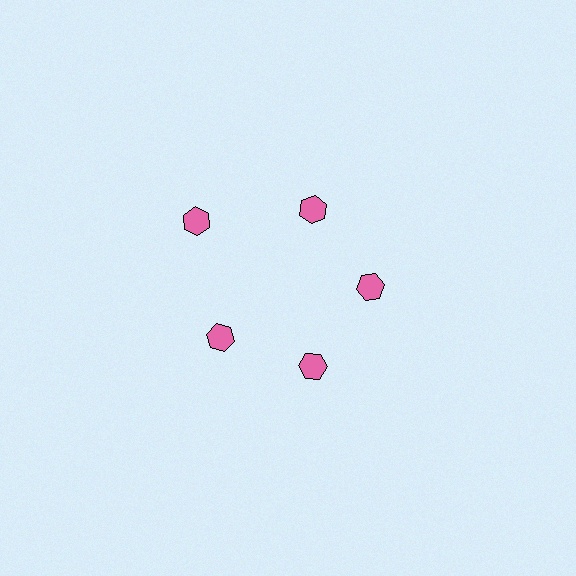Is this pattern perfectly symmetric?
No. The 5 pink hexagons are arranged in a ring, but one element near the 10 o'clock position is pushed outward from the center, breaking the 5-fold rotational symmetry.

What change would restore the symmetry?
The symmetry would be restored by moving it inward, back onto the ring so that all 5 hexagons sit at equal angles and equal distance from the center.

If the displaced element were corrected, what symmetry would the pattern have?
It would have 5-fold rotational symmetry — the pattern would map onto itself every 72 degrees.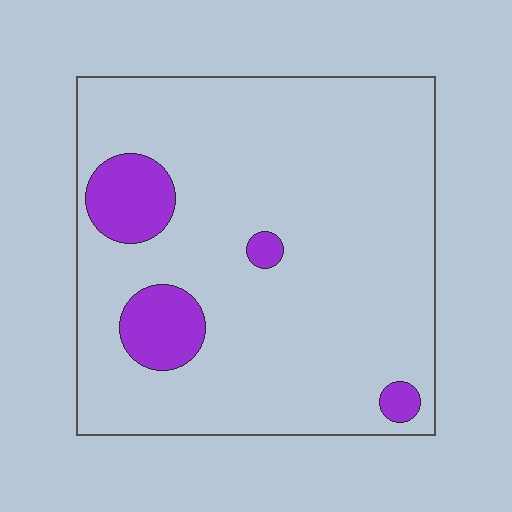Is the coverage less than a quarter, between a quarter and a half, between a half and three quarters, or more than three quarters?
Less than a quarter.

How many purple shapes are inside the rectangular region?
4.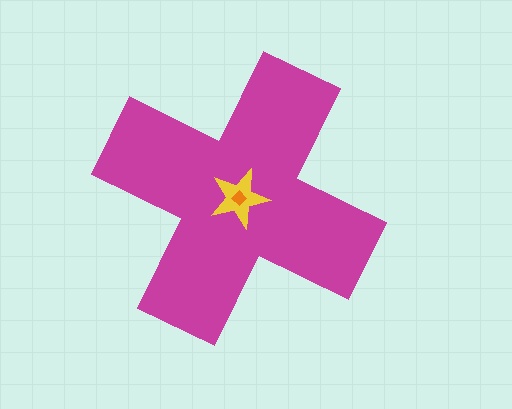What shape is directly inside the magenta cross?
The yellow star.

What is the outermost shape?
The magenta cross.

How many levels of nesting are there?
3.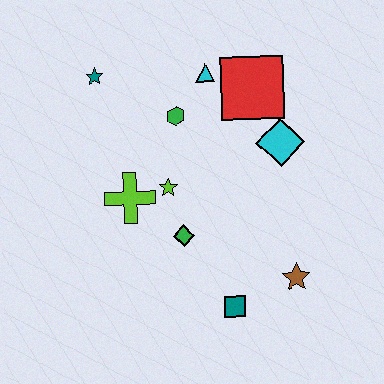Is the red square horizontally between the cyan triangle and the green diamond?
No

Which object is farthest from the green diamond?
The teal star is farthest from the green diamond.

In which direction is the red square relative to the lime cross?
The red square is to the right of the lime cross.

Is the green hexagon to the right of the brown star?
No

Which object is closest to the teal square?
The brown star is closest to the teal square.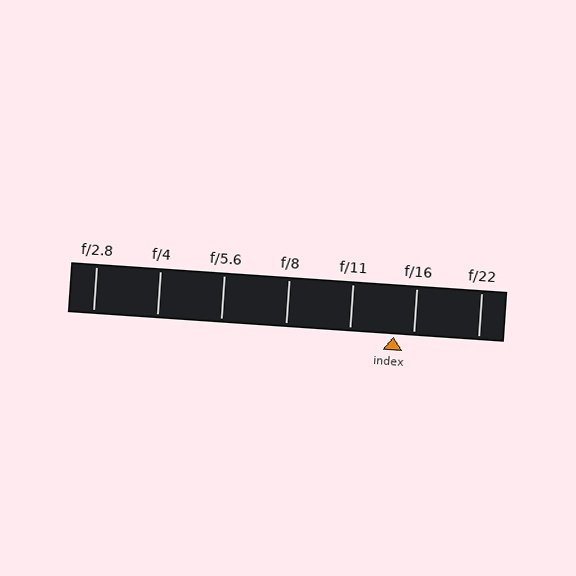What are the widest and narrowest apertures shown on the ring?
The widest aperture shown is f/2.8 and the narrowest is f/22.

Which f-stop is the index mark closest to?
The index mark is closest to f/16.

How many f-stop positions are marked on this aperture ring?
There are 7 f-stop positions marked.